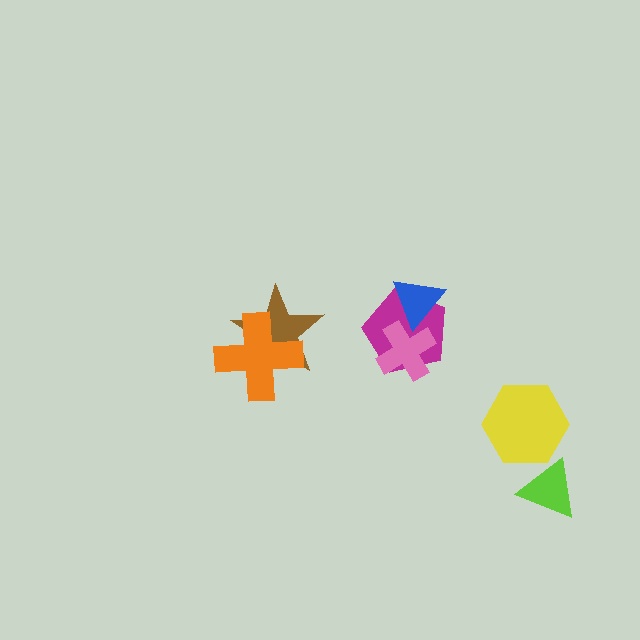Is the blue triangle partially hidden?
Yes, it is partially covered by another shape.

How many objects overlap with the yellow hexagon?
1 object overlaps with the yellow hexagon.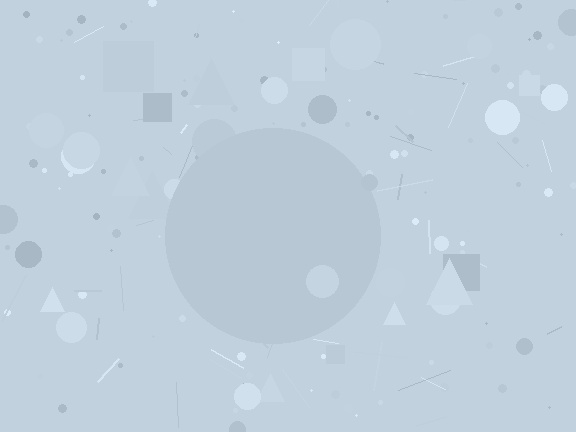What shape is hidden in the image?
A circle is hidden in the image.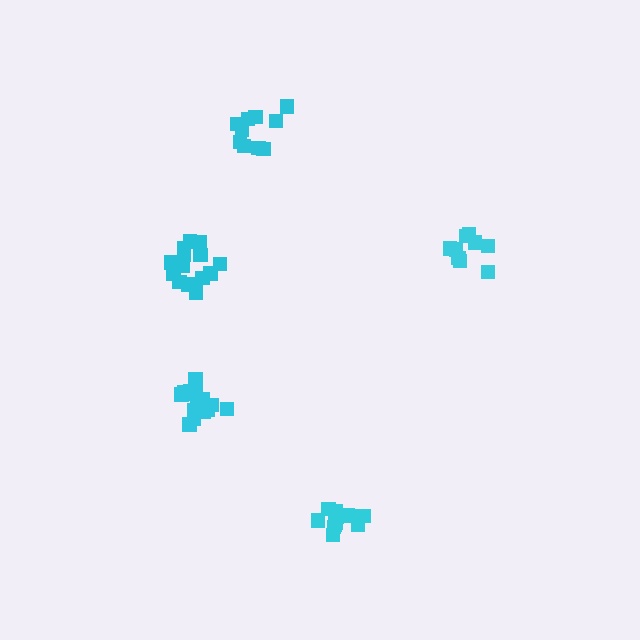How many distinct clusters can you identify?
There are 5 distinct clusters.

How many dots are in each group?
Group 1: 9 dots, Group 2: 15 dots, Group 3: 13 dots, Group 4: 10 dots, Group 5: 14 dots (61 total).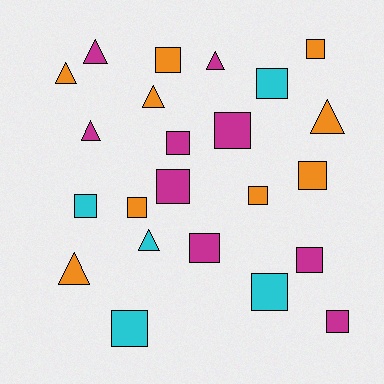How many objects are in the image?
There are 23 objects.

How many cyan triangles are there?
There is 1 cyan triangle.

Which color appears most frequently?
Magenta, with 9 objects.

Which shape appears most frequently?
Square, with 15 objects.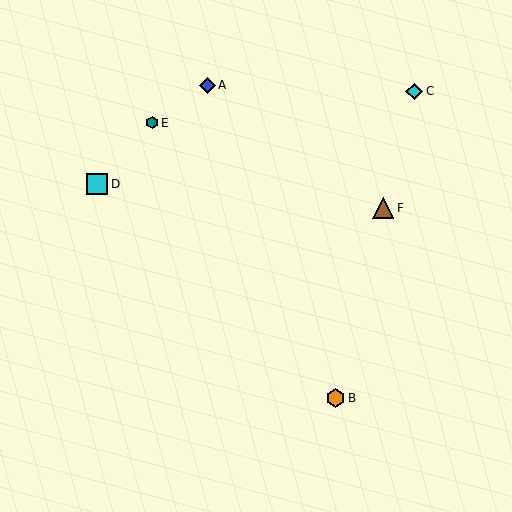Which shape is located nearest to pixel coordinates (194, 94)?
The blue diamond (labeled A) at (207, 85) is nearest to that location.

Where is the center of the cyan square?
The center of the cyan square is at (97, 184).